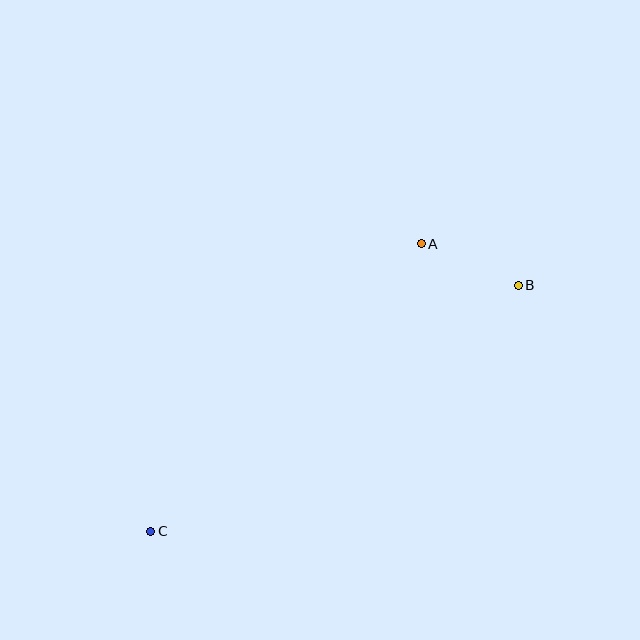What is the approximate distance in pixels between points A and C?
The distance between A and C is approximately 394 pixels.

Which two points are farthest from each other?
Points B and C are farthest from each other.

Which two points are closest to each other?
Points A and B are closest to each other.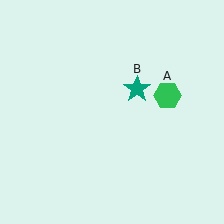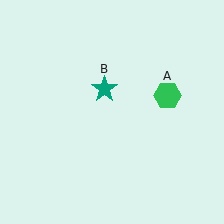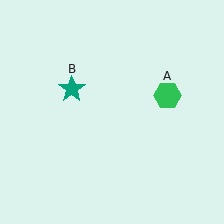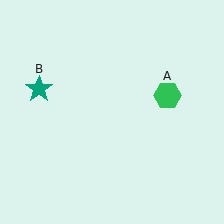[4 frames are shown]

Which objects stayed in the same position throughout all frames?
Green hexagon (object A) remained stationary.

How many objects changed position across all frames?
1 object changed position: teal star (object B).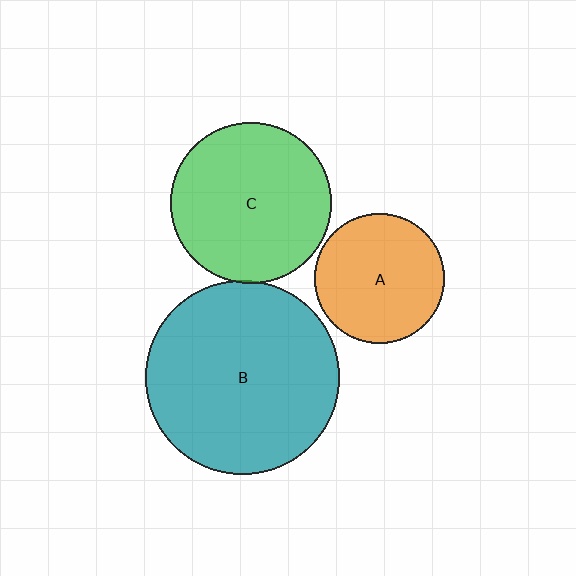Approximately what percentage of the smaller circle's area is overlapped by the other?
Approximately 5%.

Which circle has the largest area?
Circle B (teal).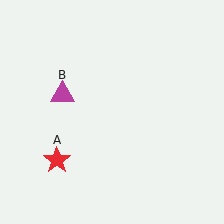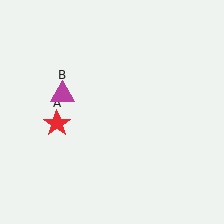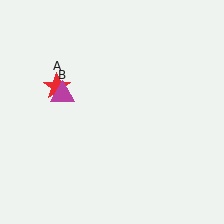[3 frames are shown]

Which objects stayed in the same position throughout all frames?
Magenta triangle (object B) remained stationary.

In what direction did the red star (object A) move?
The red star (object A) moved up.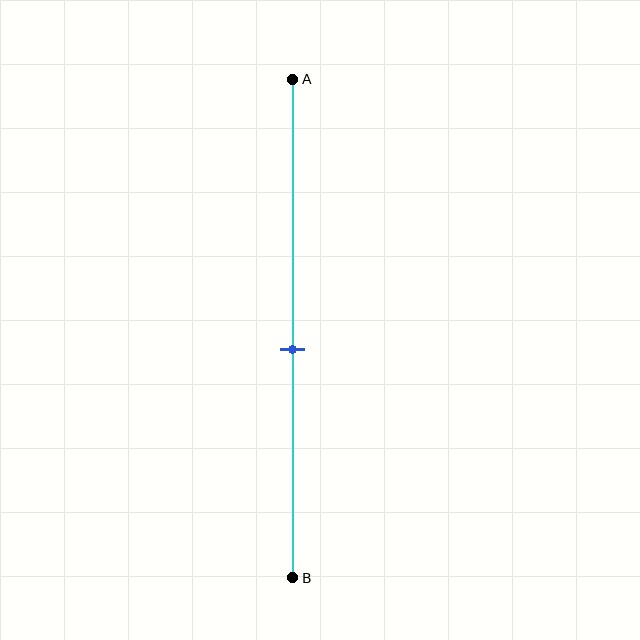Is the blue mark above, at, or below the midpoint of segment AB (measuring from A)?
The blue mark is below the midpoint of segment AB.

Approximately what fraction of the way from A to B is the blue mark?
The blue mark is approximately 55% of the way from A to B.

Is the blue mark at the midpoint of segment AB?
No, the mark is at about 55% from A, not at the 50% midpoint.